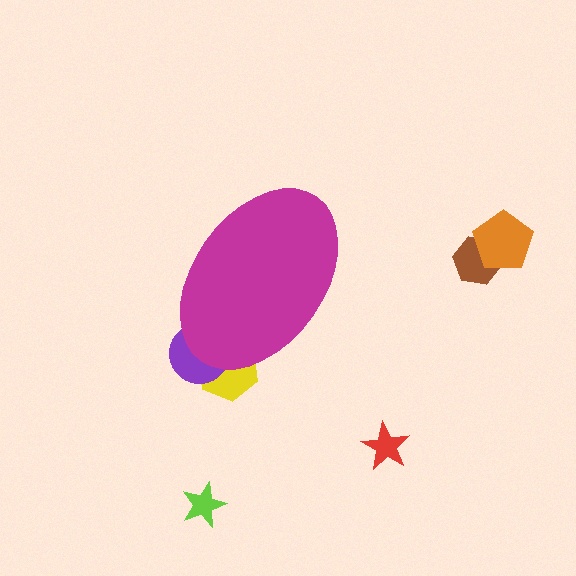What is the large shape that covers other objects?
A magenta ellipse.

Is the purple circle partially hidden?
Yes, the purple circle is partially hidden behind the magenta ellipse.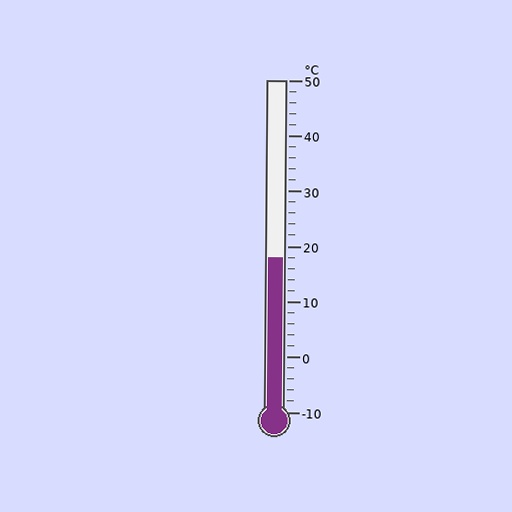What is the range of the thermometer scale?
The thermometer scale ranges from -10°C to 50°C.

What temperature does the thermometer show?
The thermometer shows approximately 18°C.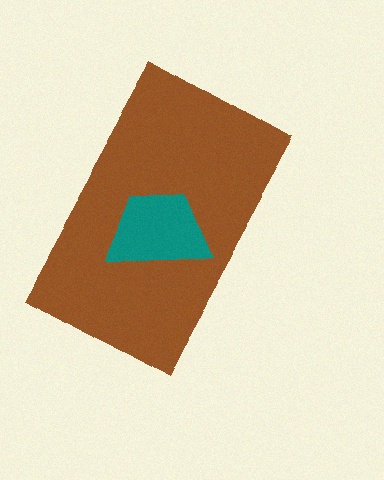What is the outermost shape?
The brown rectangle.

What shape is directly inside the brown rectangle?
The teal trapezoid.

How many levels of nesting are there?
2.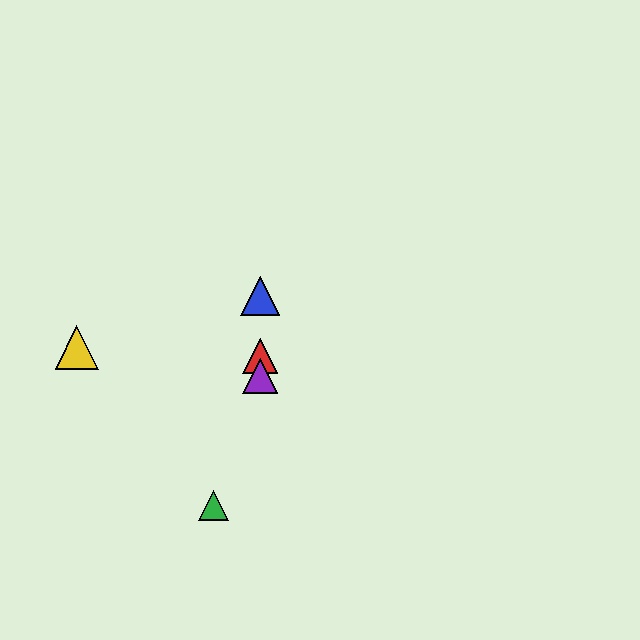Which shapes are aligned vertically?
The red triangle, the blue triangle, the purple triangle are aligned vertically.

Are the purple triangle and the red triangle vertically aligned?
Yes, both are at x≈260.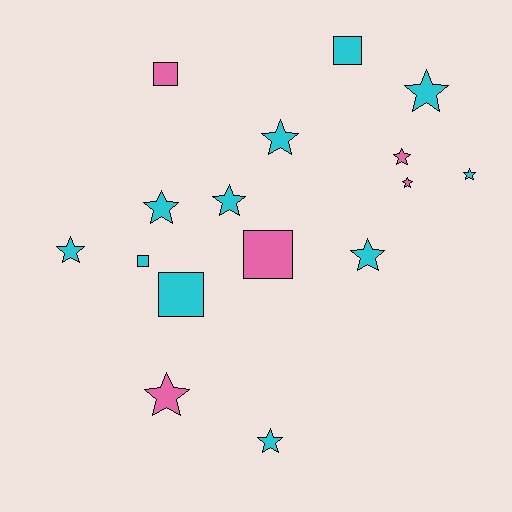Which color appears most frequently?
Cyan, with 11 objects.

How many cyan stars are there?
There are 8 cyan stars.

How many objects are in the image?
There are 16 objects.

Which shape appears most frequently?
Star, with 11 objects.